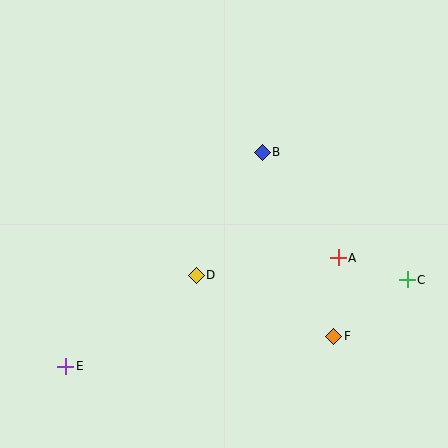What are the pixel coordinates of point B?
Point B is at (262, 152).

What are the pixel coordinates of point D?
Point D is at (196, 275).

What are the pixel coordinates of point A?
Point A is at (338, 258).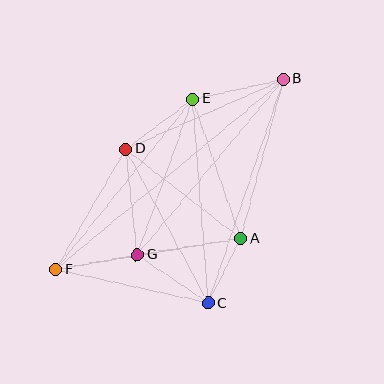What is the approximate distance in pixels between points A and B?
The distance between A and B is approximately 165 pixels.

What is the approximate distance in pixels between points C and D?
The distance between C and D is approximately 175 pixels.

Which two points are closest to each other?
Points A and C are closest to each other.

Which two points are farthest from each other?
Points B and F are farthest from each other.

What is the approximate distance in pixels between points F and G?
The distance between F and G is approximately 83 pixels.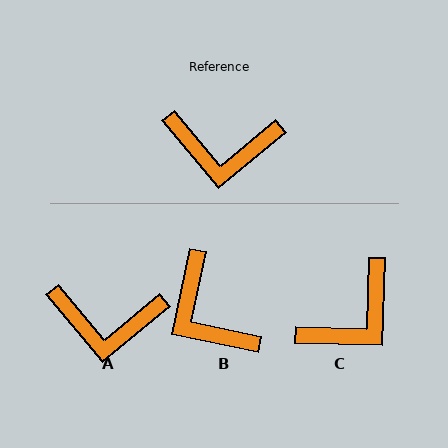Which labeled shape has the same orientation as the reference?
A.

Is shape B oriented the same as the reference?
No, it is off by about 51 degrees.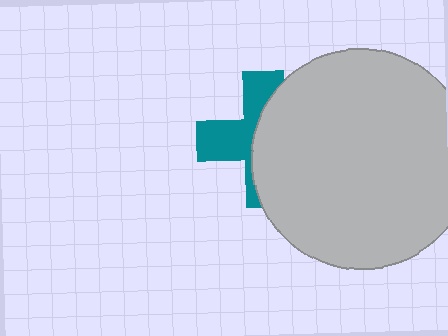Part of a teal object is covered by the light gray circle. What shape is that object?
It is a cross.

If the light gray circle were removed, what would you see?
You would see the complete teal cross.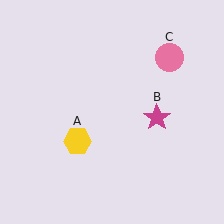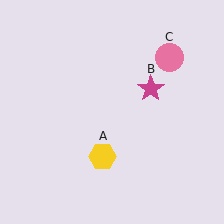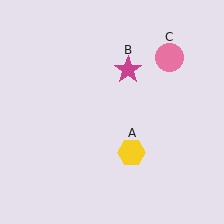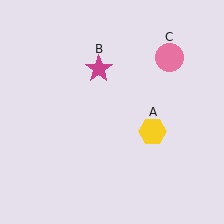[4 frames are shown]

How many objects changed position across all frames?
2 objects changed position: yellow hexagon (object A), magenta star (object B).